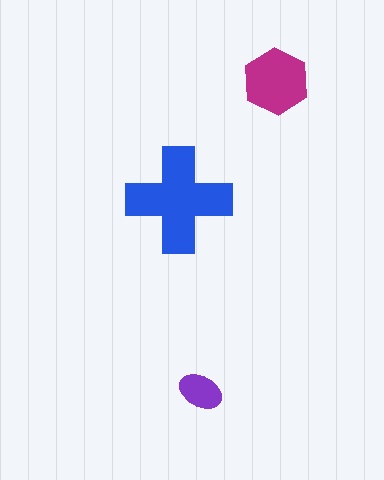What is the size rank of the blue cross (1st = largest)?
1st.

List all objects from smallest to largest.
The purple ellipse, the magenta hexagon, the blue cross.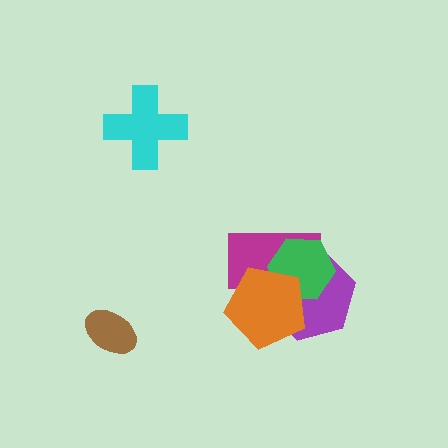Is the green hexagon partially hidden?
Yes, it is partially covered by another shape.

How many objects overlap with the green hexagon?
3 objects overlap with the green hexagon.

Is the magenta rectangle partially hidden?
Yes, it is partially covered by another shape.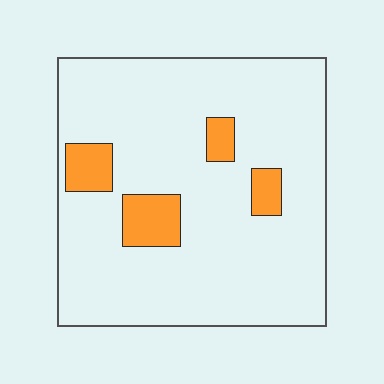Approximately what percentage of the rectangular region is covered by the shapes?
Approximately 10%.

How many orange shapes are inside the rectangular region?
4.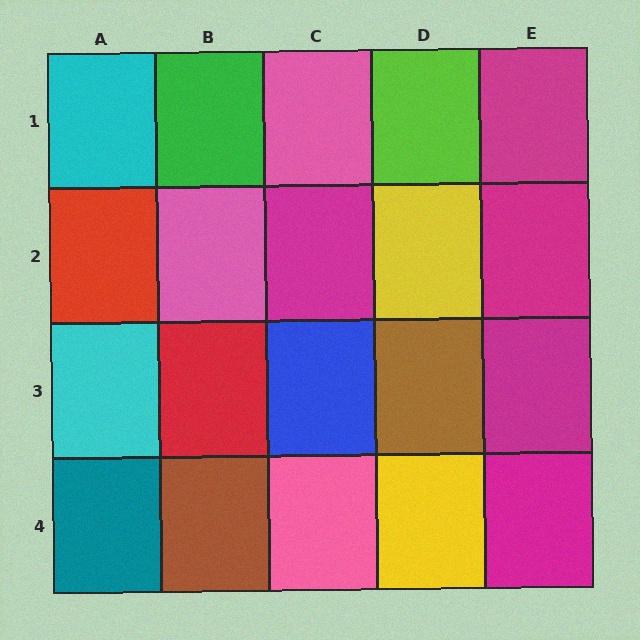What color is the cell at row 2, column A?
Red.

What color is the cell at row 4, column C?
Pink.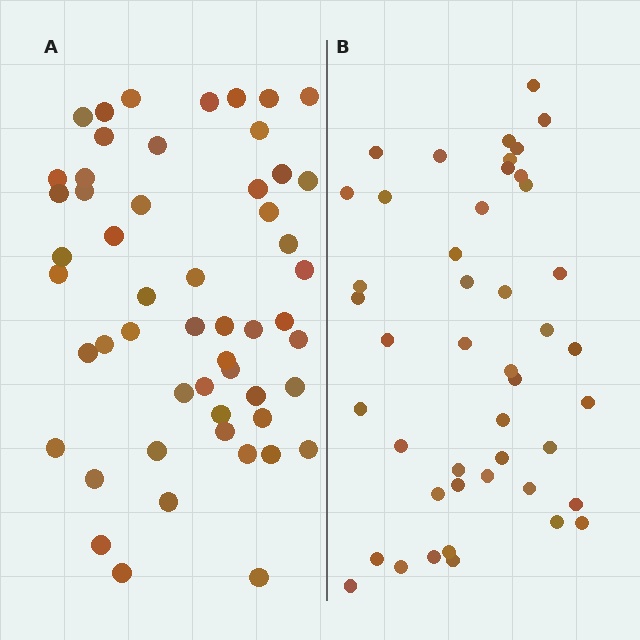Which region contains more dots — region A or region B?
Region A (the left region) has more dots.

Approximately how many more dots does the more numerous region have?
Region A has roughly 8 or so more dots than region B.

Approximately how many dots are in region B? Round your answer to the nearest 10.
About 40 dots. (The exact count is 45, which rounds to 40.)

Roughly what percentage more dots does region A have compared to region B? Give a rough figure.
About 20% more.